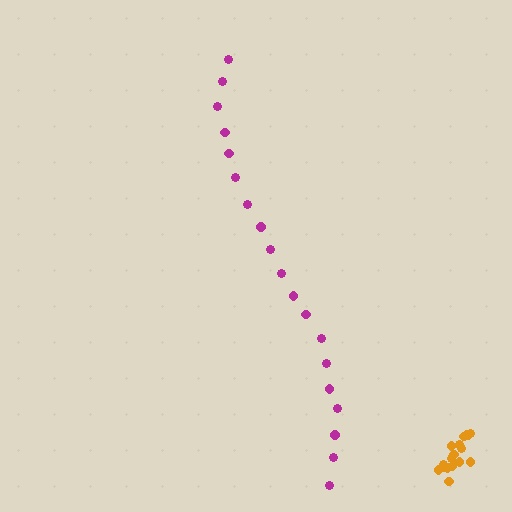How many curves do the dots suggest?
There are 2 distinct paths.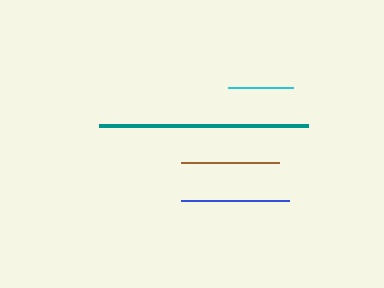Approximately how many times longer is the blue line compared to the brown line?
The blue line is approximately 1.1 times the length of the brown line.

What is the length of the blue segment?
The blue segment is approximately 108 pixels long.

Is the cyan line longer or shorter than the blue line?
The blue line is longer than the cyan line.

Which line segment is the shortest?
The cyan line is the shortest at approximately 65 pixels.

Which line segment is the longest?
The teal line is the longest at approximately 209 pixels.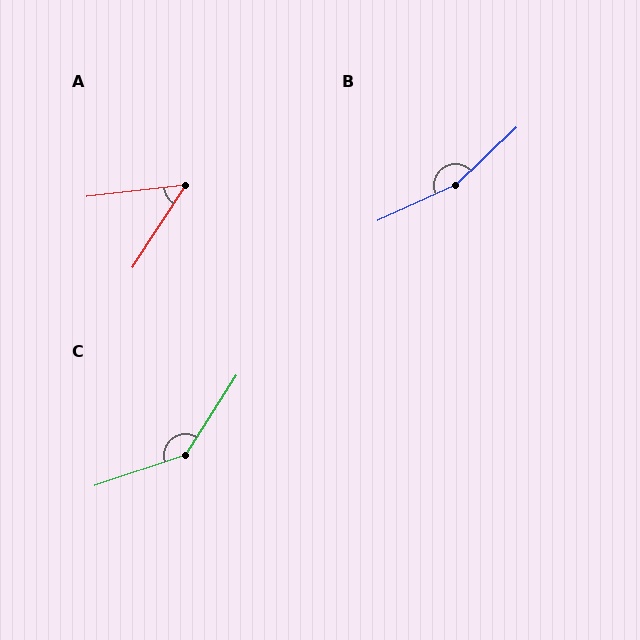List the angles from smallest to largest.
A (50°), C (141°), B (161°).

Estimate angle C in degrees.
Approximately 141 degrees.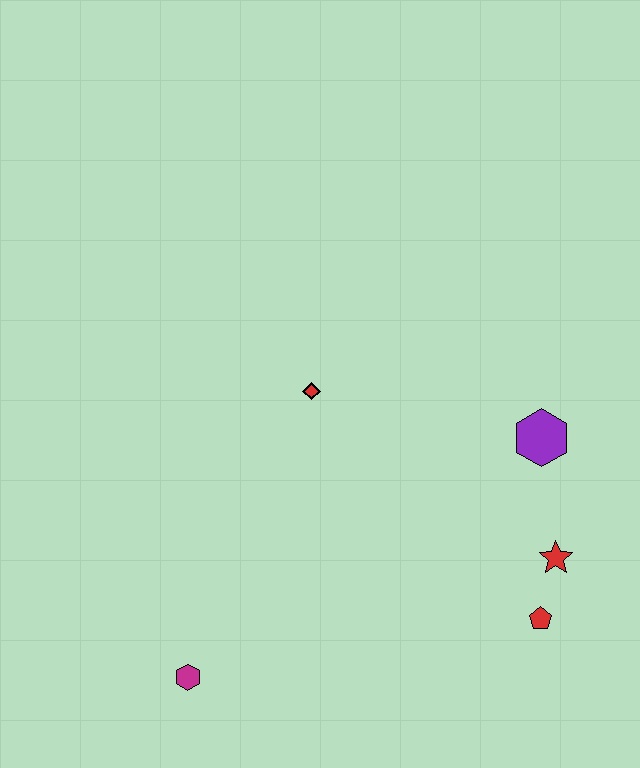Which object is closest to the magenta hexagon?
The red diamond is closest to the magenta hexagon.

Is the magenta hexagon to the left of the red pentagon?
Yes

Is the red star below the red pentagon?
No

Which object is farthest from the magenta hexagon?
The purple hexagon is farthest from the magenta hexagon.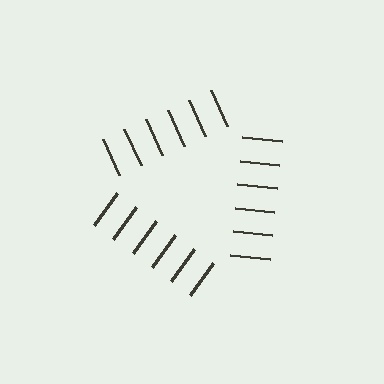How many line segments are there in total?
18 — 6 along each of the 3 edges.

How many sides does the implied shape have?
3 sides — the line-ends trace a triangle.